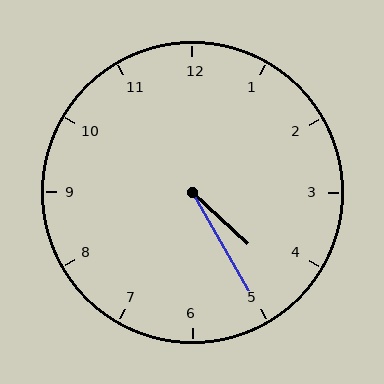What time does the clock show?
4:25.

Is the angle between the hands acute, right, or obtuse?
It is acute.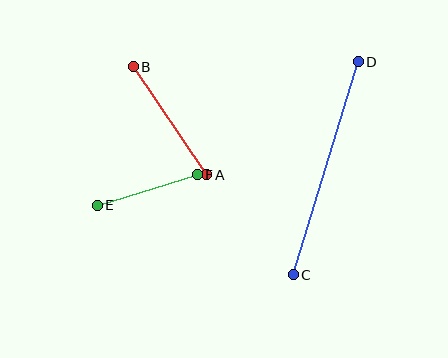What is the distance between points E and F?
The distance is approximately 105 pixels.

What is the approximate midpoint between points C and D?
The midpoint is at approximately (326, 168) pixels.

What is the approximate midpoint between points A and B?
The midpoint is at approximately (170, 121) pixels.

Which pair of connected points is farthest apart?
Points C and D are farthest apart.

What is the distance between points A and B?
The distance is approximately 131 pixels.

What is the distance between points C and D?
The distance is approximately 223 pixels.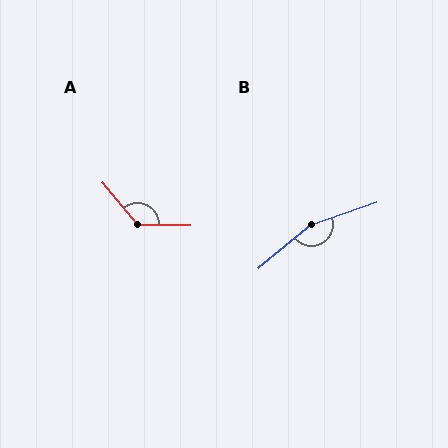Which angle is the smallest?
A, at approximately 130 degrees.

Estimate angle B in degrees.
Approximately 159 degrees.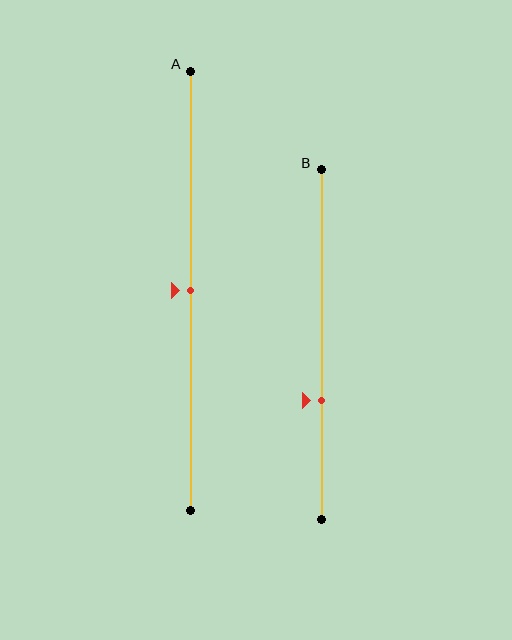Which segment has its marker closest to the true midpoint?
Segment A has its marker closest to the true midpoint.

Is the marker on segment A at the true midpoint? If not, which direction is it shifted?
Yes, the marker on segment A is at the true midpoint.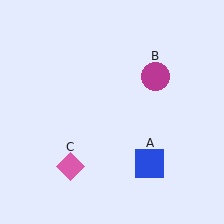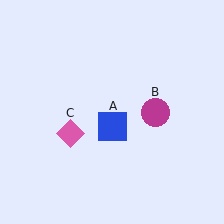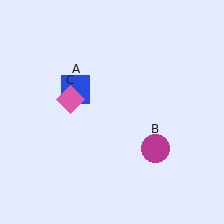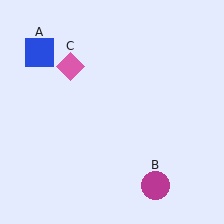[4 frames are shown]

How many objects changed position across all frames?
3 objects changed position: blue square (object A), magenta circle (object B), pink diamond (object C).